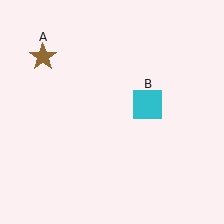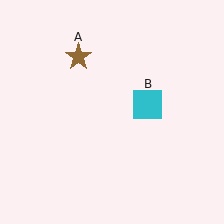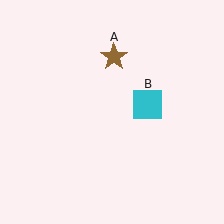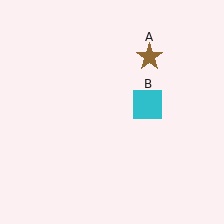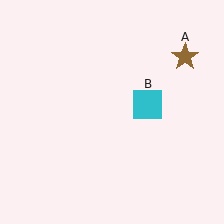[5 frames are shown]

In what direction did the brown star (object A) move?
The brown star (object A) moved right.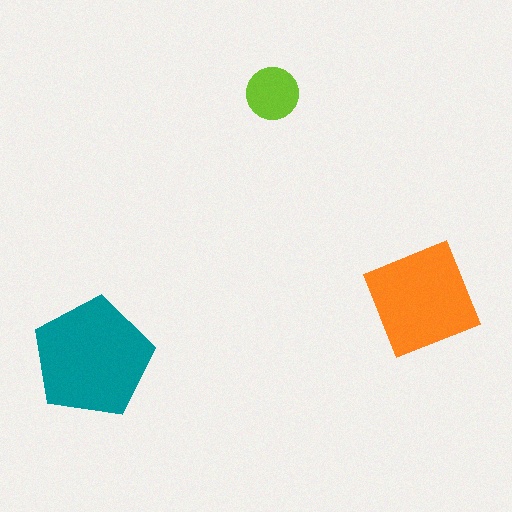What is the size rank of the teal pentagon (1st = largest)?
1st.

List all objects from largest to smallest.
The teal pentagon, the orange square, the lime circle.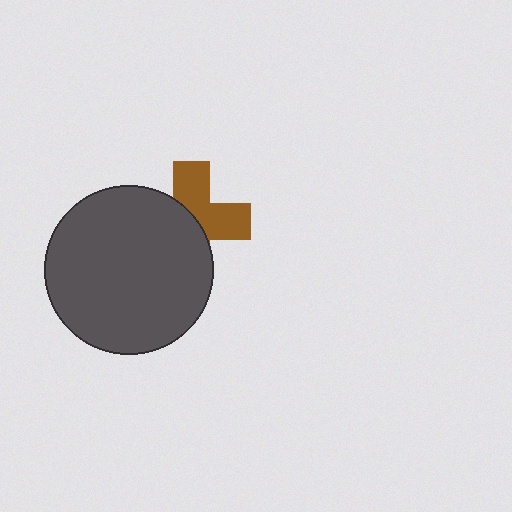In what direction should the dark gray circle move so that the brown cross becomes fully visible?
The dark gray circle should move toward the lower-left. That is the shortest direction to clear the overlap and leave the brown cross fully visible.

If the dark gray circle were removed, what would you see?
You would see the complete brown cross.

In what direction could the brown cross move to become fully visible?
The brown cross could move toward the upper-right. That would shift it out from behind the dark gray circle entirely.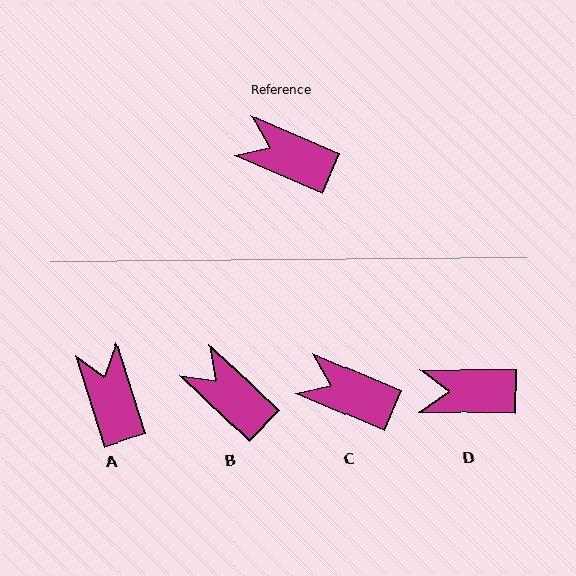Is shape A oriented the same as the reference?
No, it is off by about 50 degrees.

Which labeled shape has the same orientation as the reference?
C.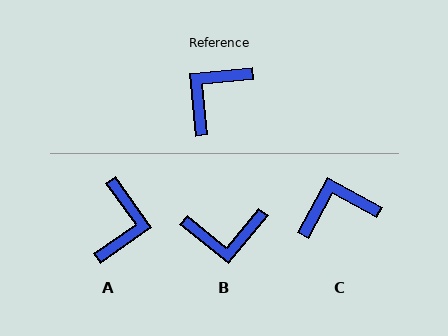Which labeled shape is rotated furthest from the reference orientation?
A, about 150 degrees away.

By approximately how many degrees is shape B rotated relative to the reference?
Approximately 135 degrees counter-clockwise.